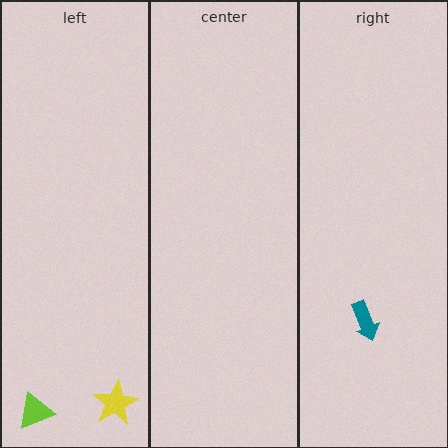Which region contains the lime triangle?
The left region.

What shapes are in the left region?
The yellow star, the lime triangle.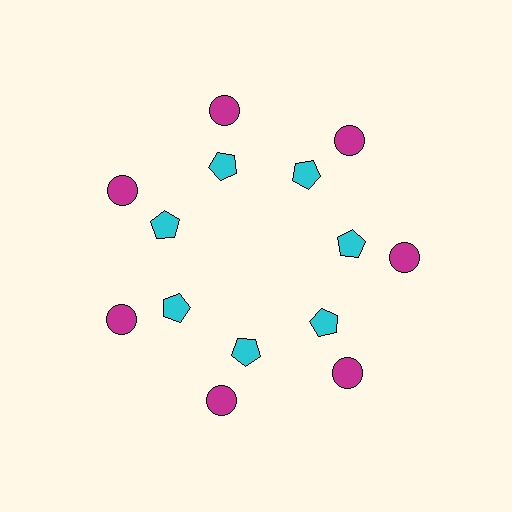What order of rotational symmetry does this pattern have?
This pattern has 7-fold rotational symmetry.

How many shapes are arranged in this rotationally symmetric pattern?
There are 14 shapes, arranged in 7 groups of 2.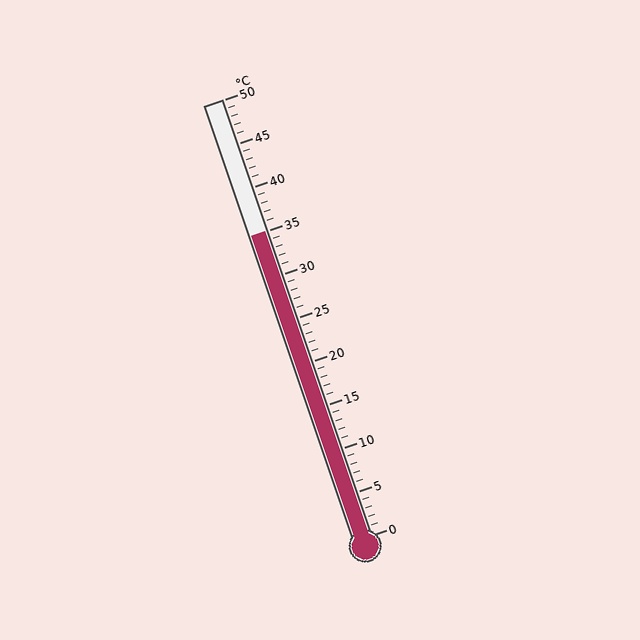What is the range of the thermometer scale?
The thermometer scale ranges from 0°C to 50°C.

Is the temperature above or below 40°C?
The temperature is below 40°C.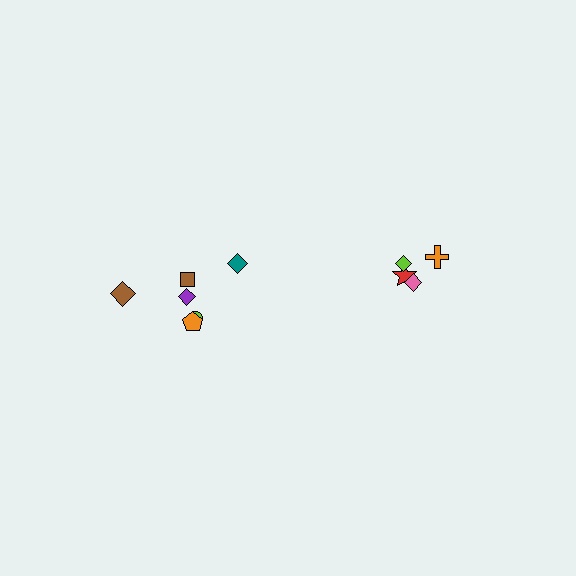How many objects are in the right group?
There are 4 objects.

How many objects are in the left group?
There are 6 objects.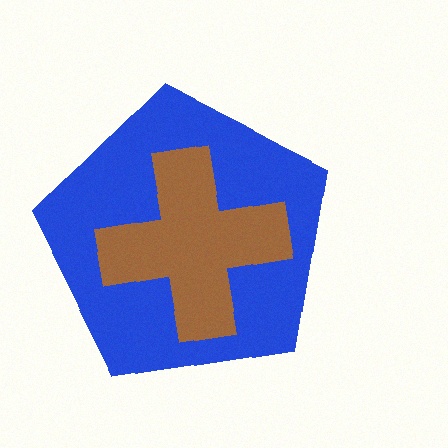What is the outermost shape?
The blue pentagon.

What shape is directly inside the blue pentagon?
The brown cross.